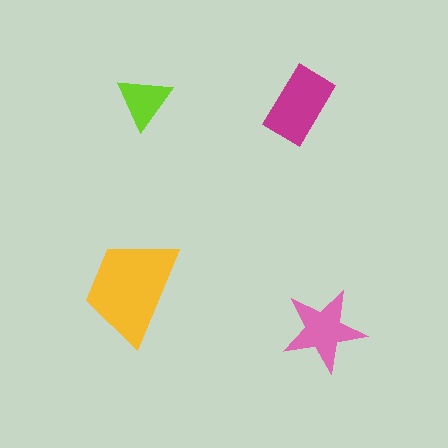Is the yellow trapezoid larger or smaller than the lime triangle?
Larger.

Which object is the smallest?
The lime triangle.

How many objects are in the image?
There are 4 objects in the image.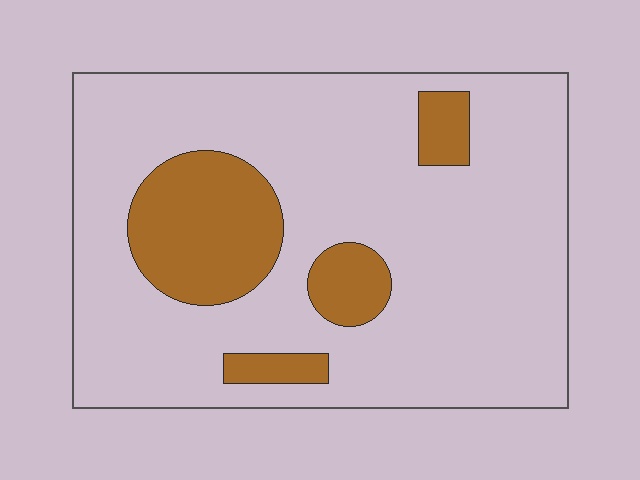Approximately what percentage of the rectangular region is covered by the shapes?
Approximately 20%.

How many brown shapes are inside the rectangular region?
4.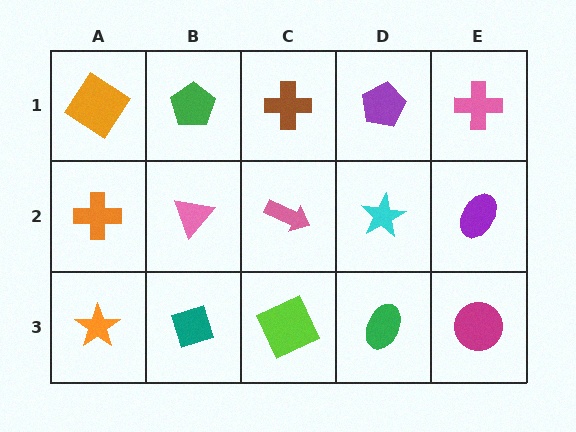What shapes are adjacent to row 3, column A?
An orange cross (row 2, column A), a teal diamond (row 3, column B).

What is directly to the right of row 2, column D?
A purple ellipse.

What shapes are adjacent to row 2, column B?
A green pentagon (row 1, column B), a teal diamond (row 3, column B), an orange cross (row 2, column A), a pink arrow (row 2, column C).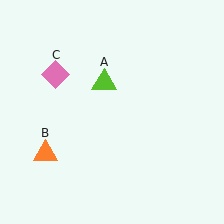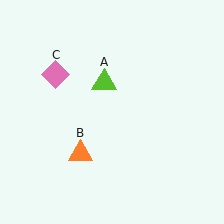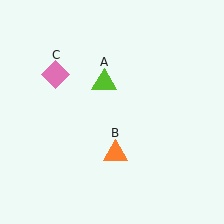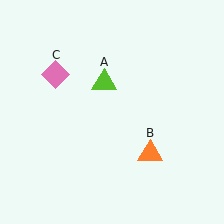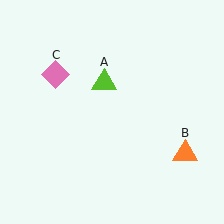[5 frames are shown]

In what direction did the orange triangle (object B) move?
The orange triangle (object B) moved right.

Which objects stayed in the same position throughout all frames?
Lime triangle (object A) and pink diamond (object C) remained stationary.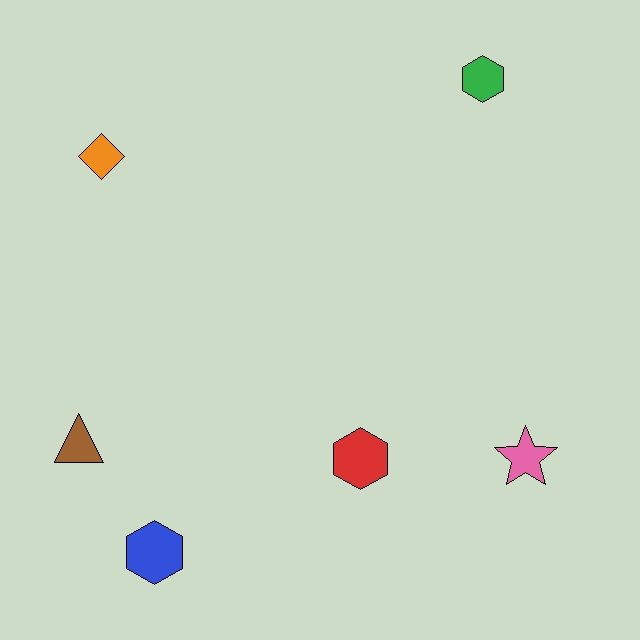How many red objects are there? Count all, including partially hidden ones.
There is 1 red object.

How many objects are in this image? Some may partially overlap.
There are 6 objects.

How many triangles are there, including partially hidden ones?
There is 1 triangle.